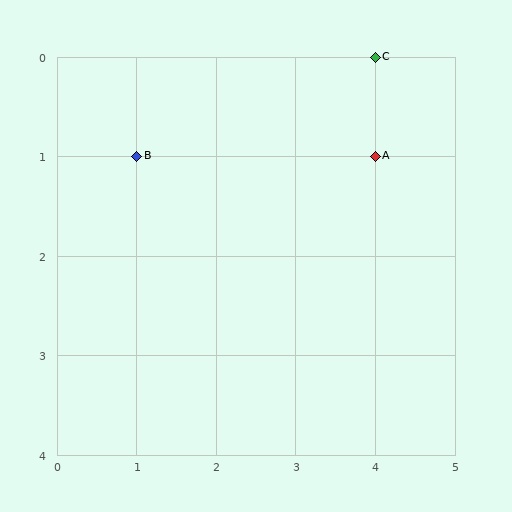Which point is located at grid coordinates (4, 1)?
Point A is at (4, 1).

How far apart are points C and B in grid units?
Points C and B are 3 columns and 1 row apart (about 3.2 grid units diagonally).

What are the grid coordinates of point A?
Point A is at grid coordinates (4, 1).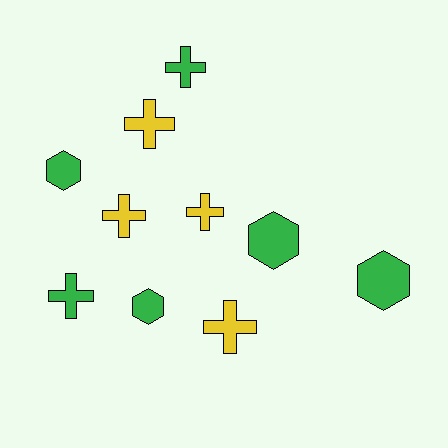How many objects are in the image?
There are 10 objects.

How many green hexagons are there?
There are 4 green hexagons.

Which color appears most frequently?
Green, with 6 objects.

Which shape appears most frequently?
Cross, with 6 objects.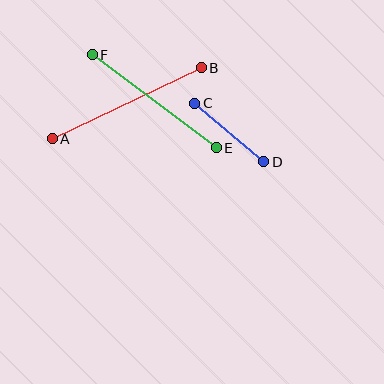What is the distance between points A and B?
The distance is approximately 165 pixels.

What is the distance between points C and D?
The distance is approximately 90 pixels.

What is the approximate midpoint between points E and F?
The midpoint is at approximately (154, 101) pixels.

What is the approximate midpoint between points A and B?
The midpoint is at approximately (127, 103) pixels.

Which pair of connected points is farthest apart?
Points A and B are farthest apart.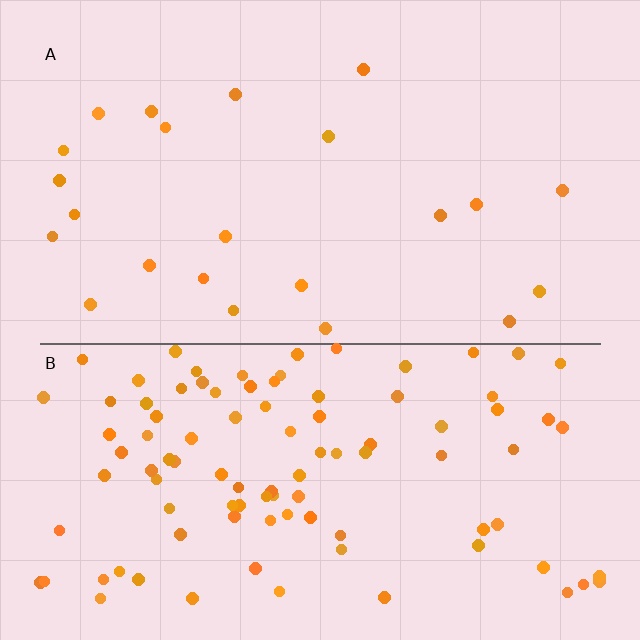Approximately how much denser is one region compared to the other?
Approximately 4.5× — region B over region A.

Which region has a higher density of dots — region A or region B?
B (the bottom).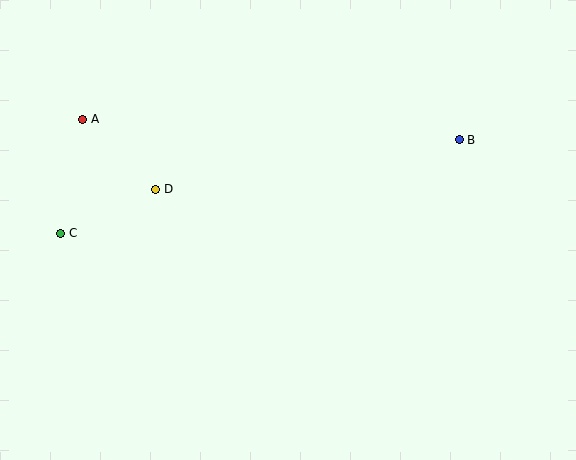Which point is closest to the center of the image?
Point D at (156, 189) is closest to the center.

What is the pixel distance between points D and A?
The distance between D and A is 101 pixels.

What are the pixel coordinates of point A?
Point A is at (83, 119).